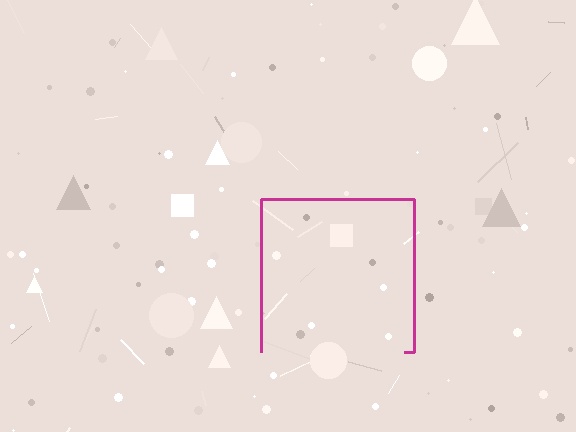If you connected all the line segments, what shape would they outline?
They would outline a square.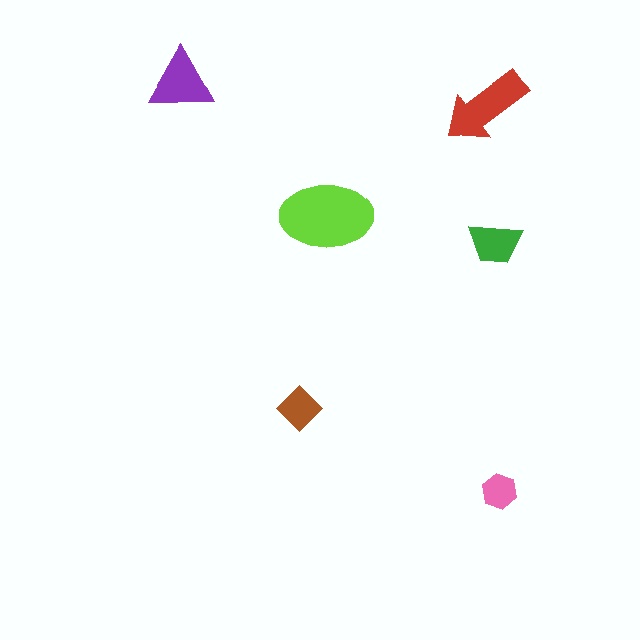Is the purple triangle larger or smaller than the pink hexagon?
Larger.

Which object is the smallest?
The pink hexagon.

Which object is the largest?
The lime ellipse.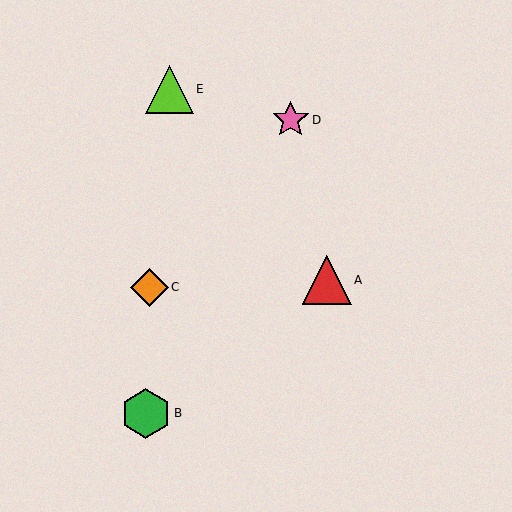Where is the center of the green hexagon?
The center of the green hexagon is at (146, 413).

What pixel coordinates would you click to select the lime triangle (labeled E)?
Click at (170, 89) to select the lime triangle E.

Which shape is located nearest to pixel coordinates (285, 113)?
The pink star (labeled D) at (291, 120) is nearest to that location.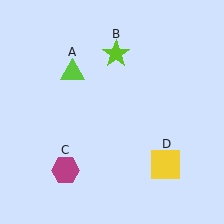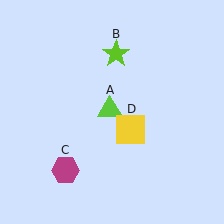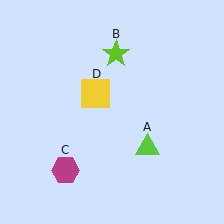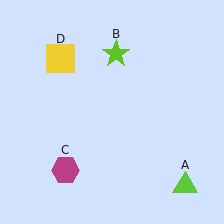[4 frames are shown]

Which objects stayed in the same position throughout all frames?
Lime star (object B) and magenta hexagon (object C) remained stationary.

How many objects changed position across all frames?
2 objects changed position: lime triangle (object A), yellow square (object D).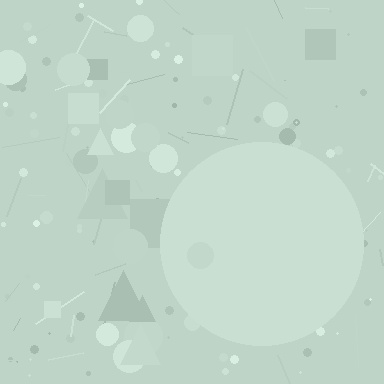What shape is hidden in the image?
A circle is hidden in the image.